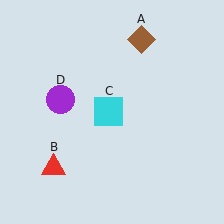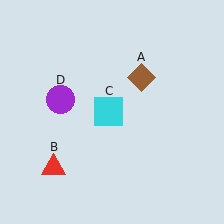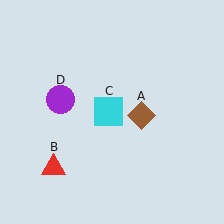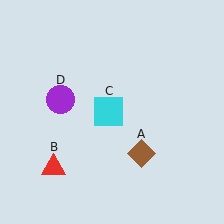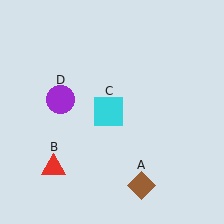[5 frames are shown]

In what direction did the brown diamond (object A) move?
The brown diamond (object A) moved down.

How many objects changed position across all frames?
1 object changed position: brown diamond (object A).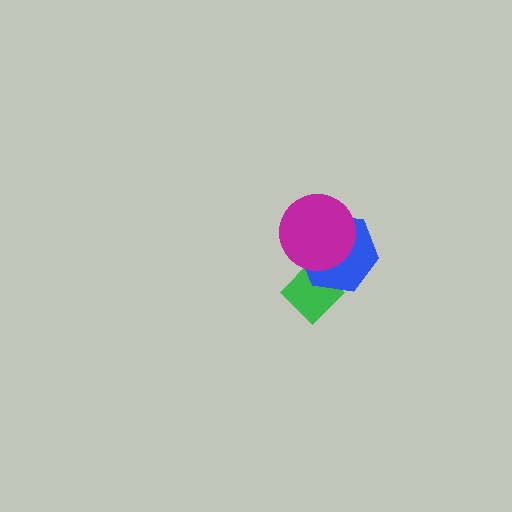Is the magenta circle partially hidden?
No, no other shape covers it.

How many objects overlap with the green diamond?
2 objects overlap with the green diamond.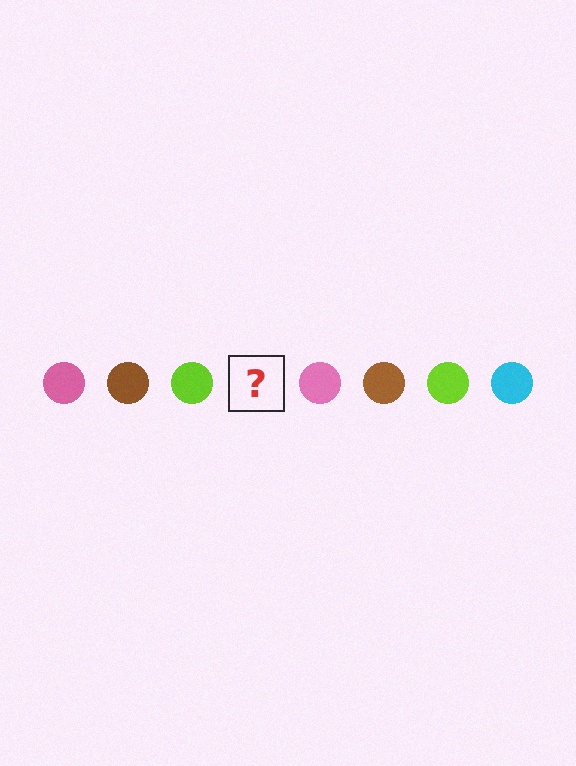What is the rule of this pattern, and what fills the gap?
The rule is that the pattern cycles through pink, brown, lime, cyan circles. The gap should be filled with a cyan circle.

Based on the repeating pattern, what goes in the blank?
The blank should be a cyan circle.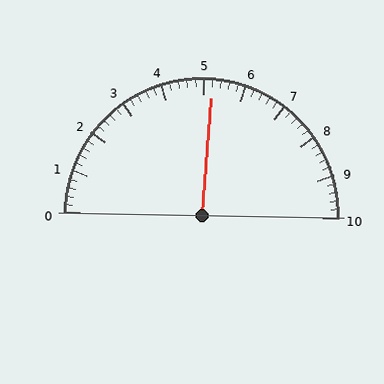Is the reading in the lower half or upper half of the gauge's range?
The reading is in the upper half of the range (0 to 10).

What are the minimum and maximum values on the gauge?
The gauge ranges from 0 to 10.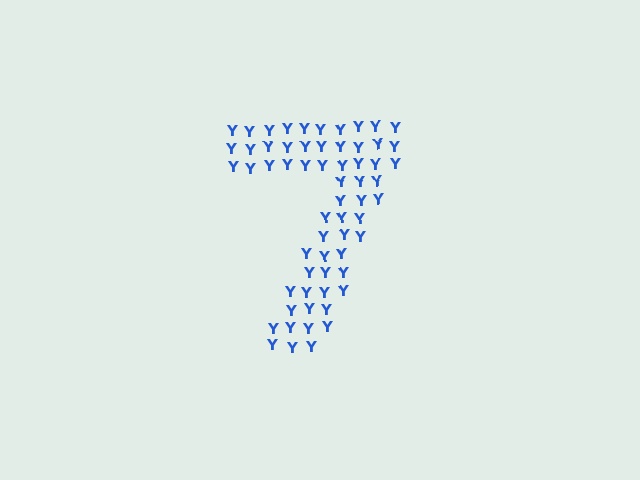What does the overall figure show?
The overall figure shows the digit 7.